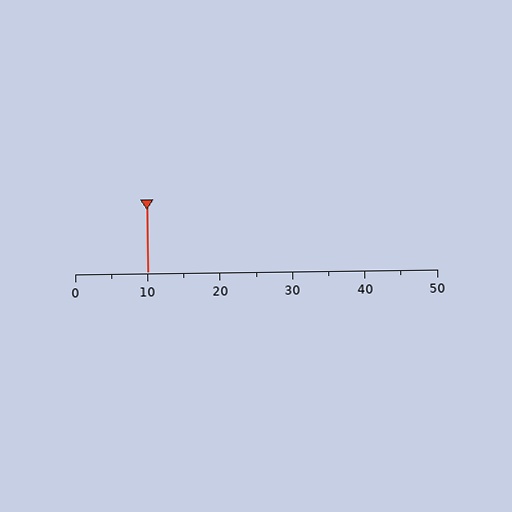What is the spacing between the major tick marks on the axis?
The major ticks are spaced 10 apart.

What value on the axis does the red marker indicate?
The marker indicates approximately 10.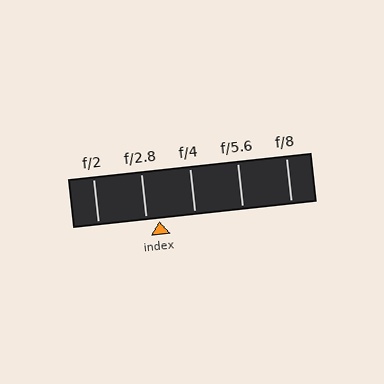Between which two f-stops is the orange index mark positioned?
The index mark is between f/2.8 and f/4.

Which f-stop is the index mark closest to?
The index mark is closest to f/2.8.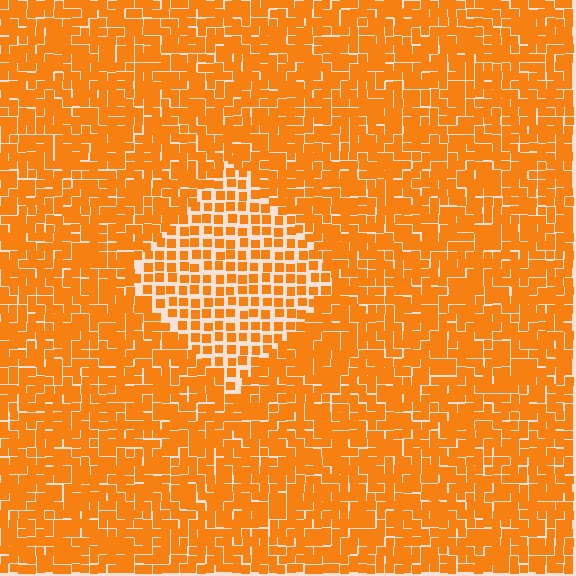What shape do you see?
I see a diamond.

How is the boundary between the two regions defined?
The boundary is defined by a change in element density (approximately 1.8x ratio). All elements are the same color, size, and shape.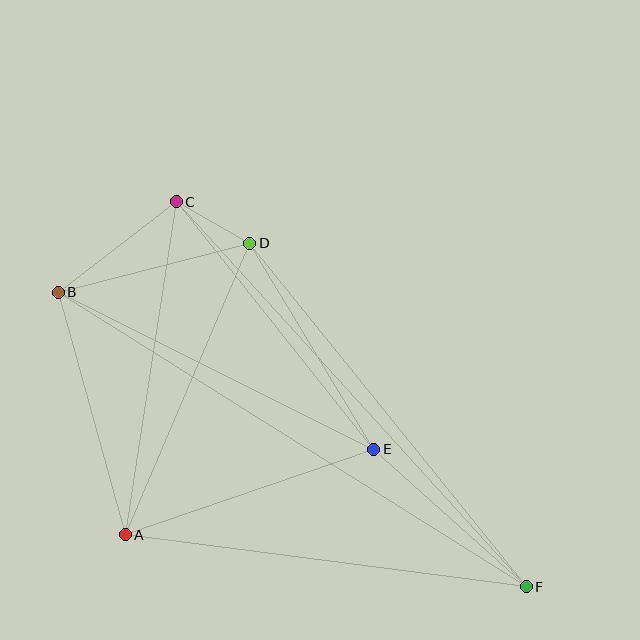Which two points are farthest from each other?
Points B and F are farthest from each other.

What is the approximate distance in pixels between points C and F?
The distance between C and F is approximately 520 pixels.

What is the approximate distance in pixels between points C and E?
The distance between C and E is approximately 316 pixels.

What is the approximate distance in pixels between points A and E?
The distance between A and E is approximately 263 pixels.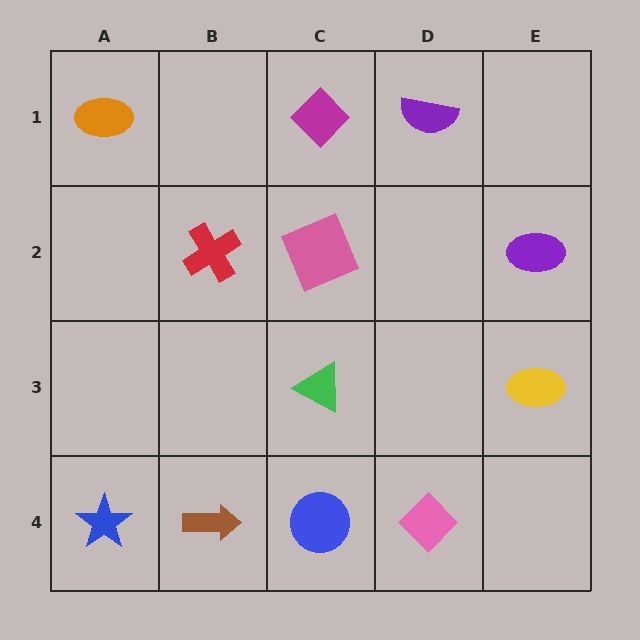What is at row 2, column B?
A red cross.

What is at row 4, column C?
A blue circle.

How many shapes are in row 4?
4 shapes.